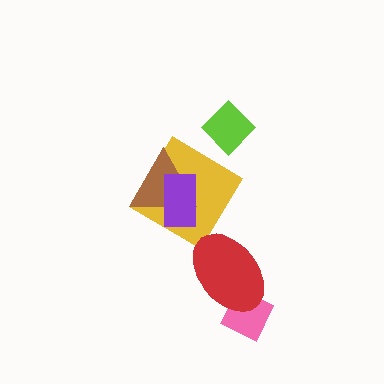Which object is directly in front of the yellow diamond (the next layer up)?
The brown triangle is directly in front of the yellow diamond.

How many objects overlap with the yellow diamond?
2 objects overlap with the yellow diamond.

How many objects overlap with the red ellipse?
1 object overlaps with the red ellipse.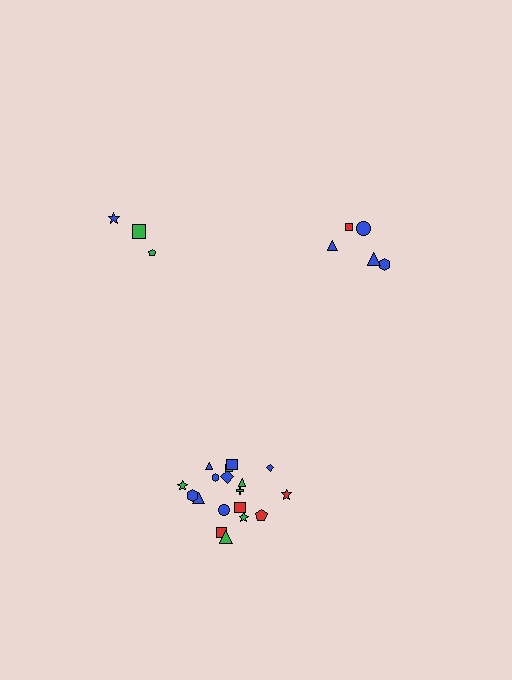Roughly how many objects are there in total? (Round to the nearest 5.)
Roughly 25 objects in total.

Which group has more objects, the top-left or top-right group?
The top-right group.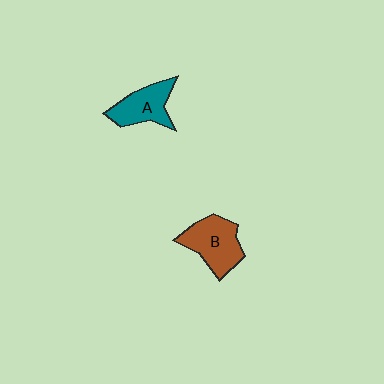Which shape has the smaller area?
Shape A (teal).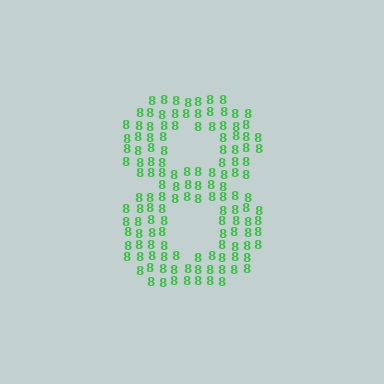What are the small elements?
The small elements are digit 8's.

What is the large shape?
The large shape is the digit 8.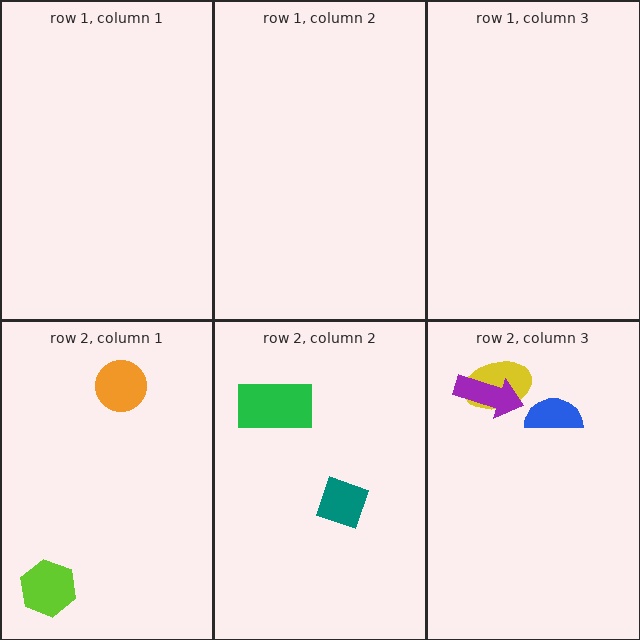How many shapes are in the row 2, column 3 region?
3.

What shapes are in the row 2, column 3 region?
The blue semicircle, the yellow ellipse, the purple arrow.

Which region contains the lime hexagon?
The row 2, column 1 region.